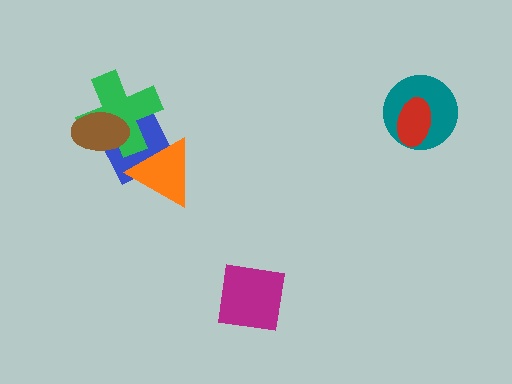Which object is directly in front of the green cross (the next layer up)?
The orange triangle is directly in front of the green cross.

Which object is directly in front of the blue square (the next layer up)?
The green cross is directly in front of the blue square.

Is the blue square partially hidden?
Yes, it is partially covered by another shape.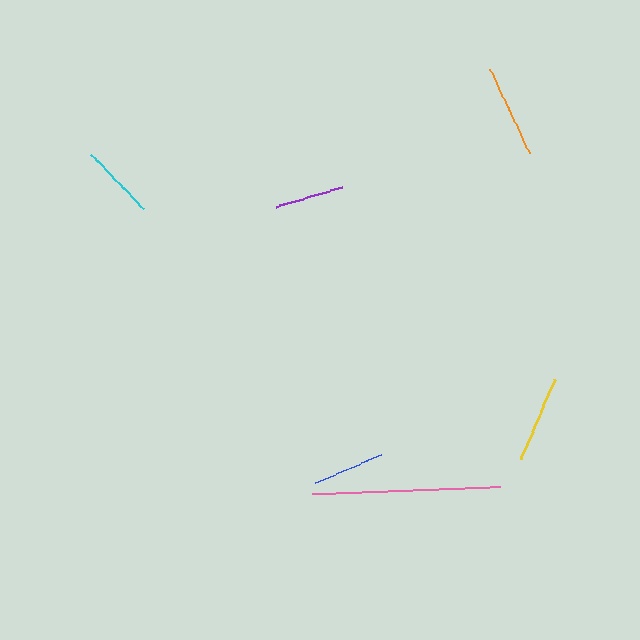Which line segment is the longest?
The pink line is the longest at approximately 188 pixels.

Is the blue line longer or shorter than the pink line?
The pink line is longer than the blue line.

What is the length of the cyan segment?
The cyan segment is approximately 76 pixels long.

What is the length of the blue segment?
The blue segment is approximately 71 pixels long.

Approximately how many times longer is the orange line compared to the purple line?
The orange line is approximately 1.3 times the length of the purple line.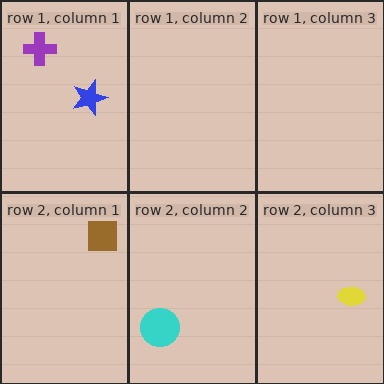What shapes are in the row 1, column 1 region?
The purple cross, the blue star.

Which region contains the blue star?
The row 1, column 1 region.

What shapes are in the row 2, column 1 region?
The brown square.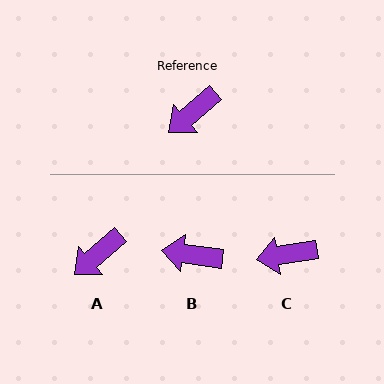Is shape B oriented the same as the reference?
No, it is off by about 49 degrees.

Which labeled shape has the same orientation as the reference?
A.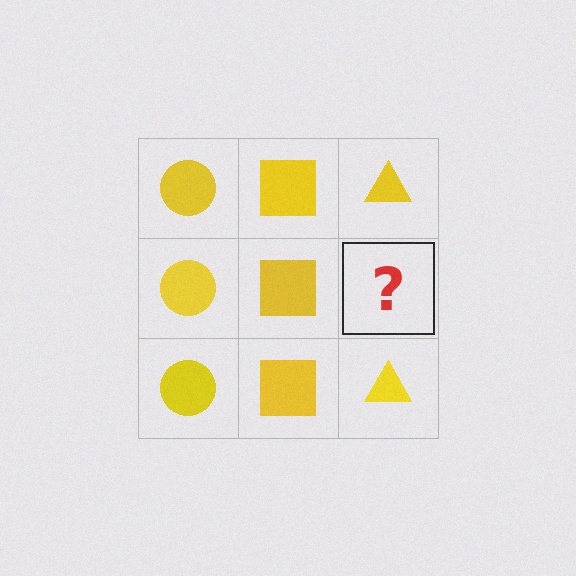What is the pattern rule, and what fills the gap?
The rule is that each column has a consistent shape. The gap should be filled with a yellow triangle.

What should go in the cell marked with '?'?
The missing cell should contain a yellow triangle.